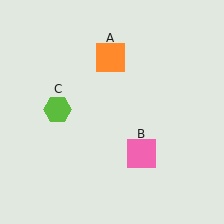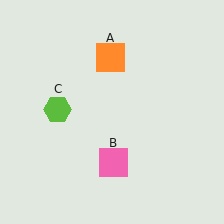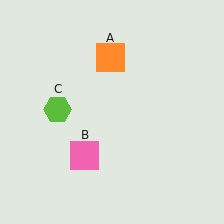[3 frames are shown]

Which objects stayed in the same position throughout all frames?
Orange square (object A) and lime hexagon (object C) remained stationary.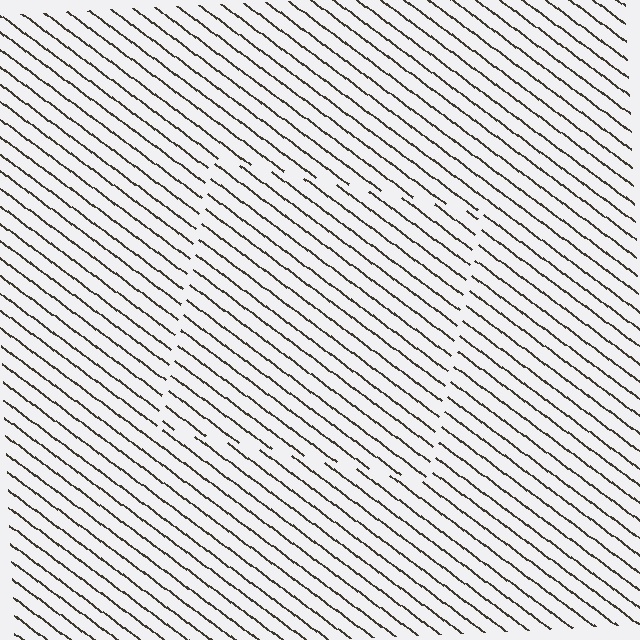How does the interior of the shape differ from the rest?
The interior of the shape contains the same grating, shifted by half a period — the contour is defined by the phase discontinuity where line-ends from the inner and outer gratings abut.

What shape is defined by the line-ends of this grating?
An illusory square. The interior of the shape contains the same grating, shifted by half a period — the contour is defined by the phase discontinuity where line-ends from the inner and outer gratings abut.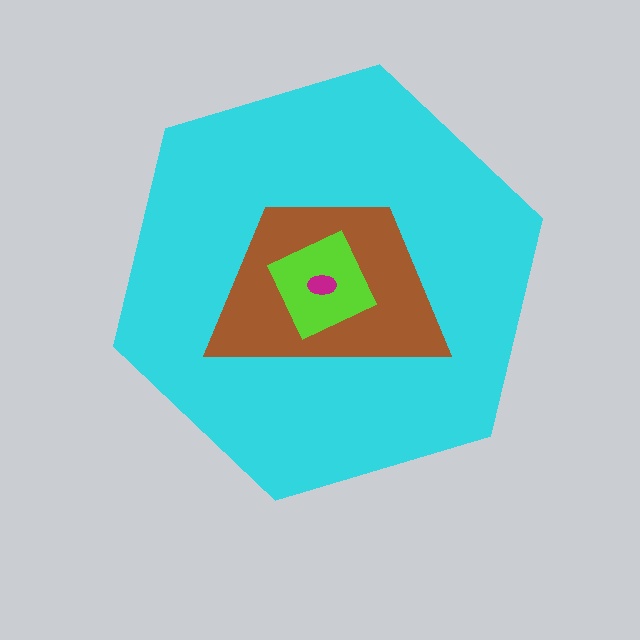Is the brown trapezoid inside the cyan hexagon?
Yes.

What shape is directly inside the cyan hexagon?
The brown trapezoid.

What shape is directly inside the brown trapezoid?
The lime diamond.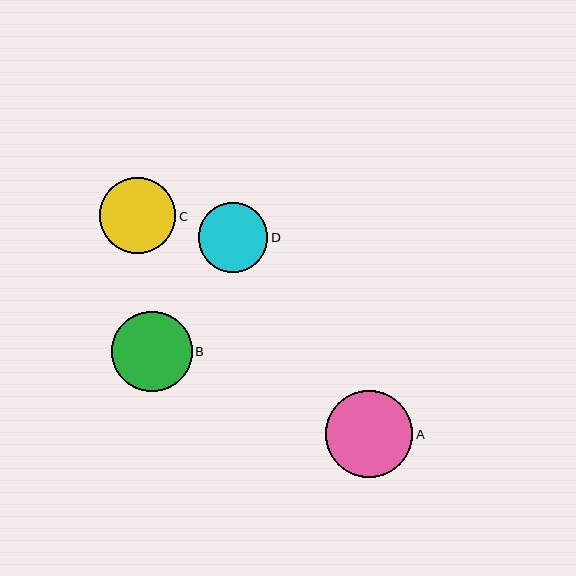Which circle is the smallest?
Circle D is the smallest with a size of approximately 69 pixels.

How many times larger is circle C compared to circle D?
Circle C is approximately 1.1 times the size of circle D.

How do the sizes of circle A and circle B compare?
Circle A and circle B are approximately the same size.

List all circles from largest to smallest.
From largest to smallest: A, B, C, D.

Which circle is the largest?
Circle A is the largest with a size of approximately 87 pixels.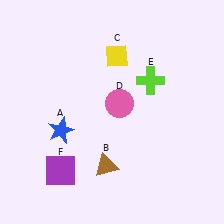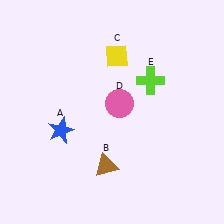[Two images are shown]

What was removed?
The purple square (F) was removed in Image 2.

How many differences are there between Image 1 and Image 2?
There is 1 difference between the two images.